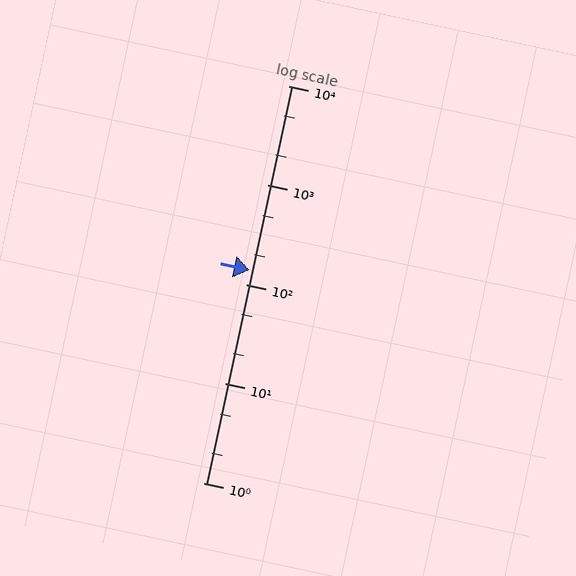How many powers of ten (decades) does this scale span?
The scale spans 4 decades, from 1 to 10000.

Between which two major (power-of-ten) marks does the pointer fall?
The pointer is between 100 and 1000.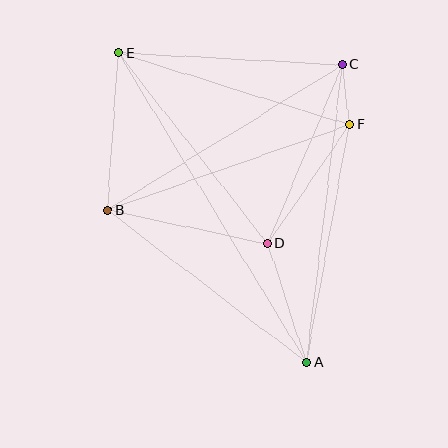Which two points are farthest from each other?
Points A and E are farthest from each other.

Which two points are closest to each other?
Points C and F are closest to each other.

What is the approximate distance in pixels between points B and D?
The distance between B and D is approximately 163 pixels.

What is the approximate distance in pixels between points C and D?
The distance between C and D is approximately 194 pixels.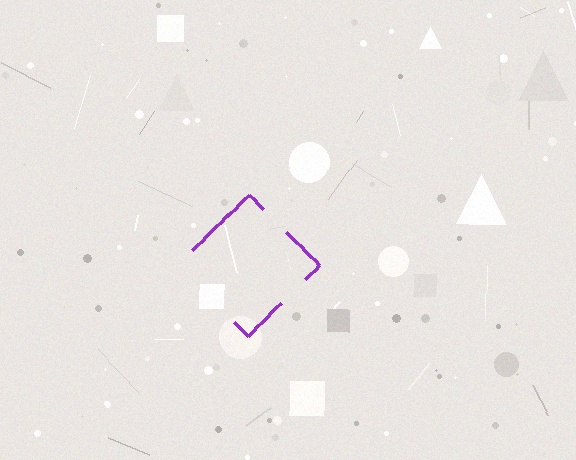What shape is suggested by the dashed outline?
The dashed outline suggests a diamond.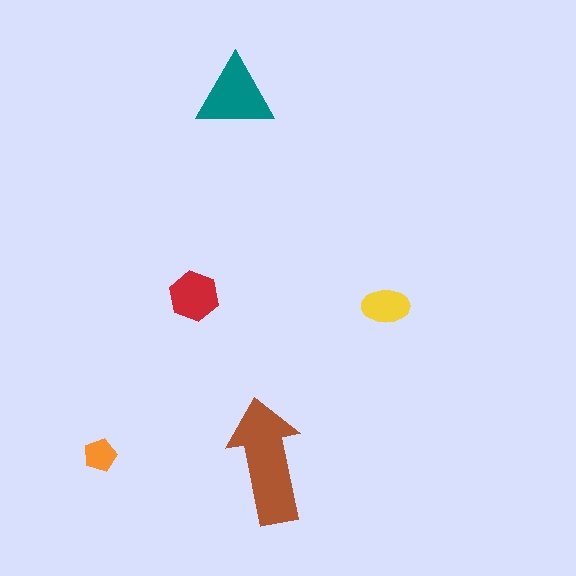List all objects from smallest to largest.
The orange pentagon, the yellow ellipse, the red hexagon, the teal triangle, the brown arrow.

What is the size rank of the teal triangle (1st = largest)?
2nd.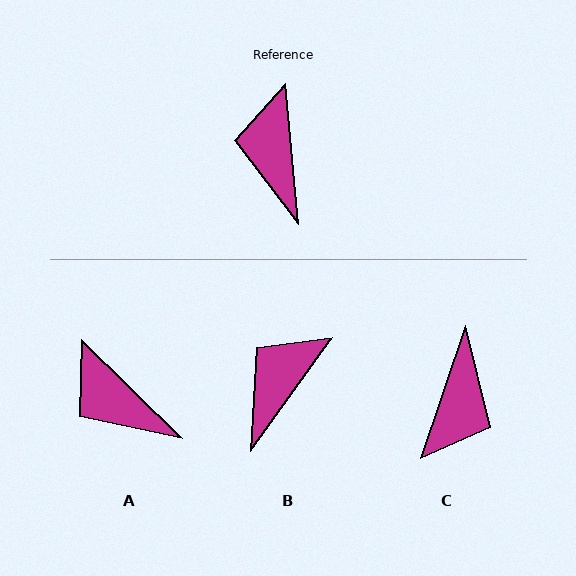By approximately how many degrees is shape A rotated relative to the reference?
Approximately 40 degrees counter-clockwise.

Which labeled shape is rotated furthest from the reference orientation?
C, about 156 degrees away.